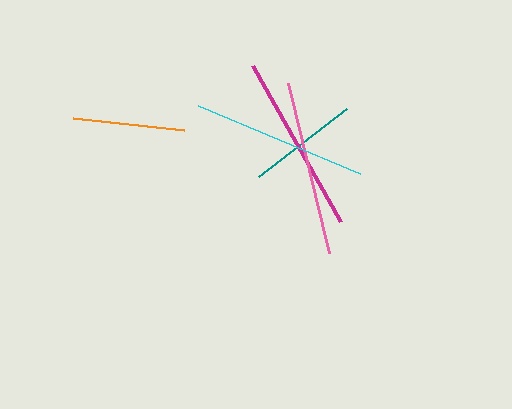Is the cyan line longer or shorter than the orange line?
The cyan line is longer than the orange line.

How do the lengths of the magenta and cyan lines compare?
The magenta and cyan lines are approximately the same length.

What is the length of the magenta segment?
The magenta segment is approximately 179 pixels long.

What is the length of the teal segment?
The teal segment is approximately 112 pixels long.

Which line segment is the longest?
The magenta line is the longest at approximately 179 pixels.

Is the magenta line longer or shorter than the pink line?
The magenta line is longer than the pink line.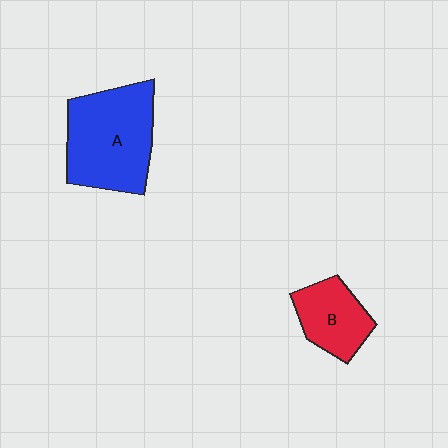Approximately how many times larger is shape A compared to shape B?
Approximately 1.9 times.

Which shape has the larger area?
Shape A (blue).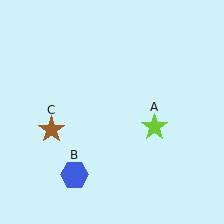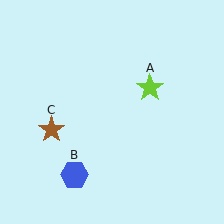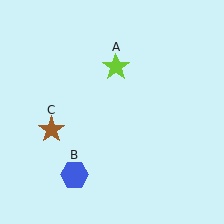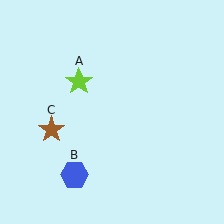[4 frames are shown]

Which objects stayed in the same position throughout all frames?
Blue hexagon (object B) and brown star (object C) remained stationary.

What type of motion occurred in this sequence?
The lime star (object A) rotated counterclockwise around the center of the scene.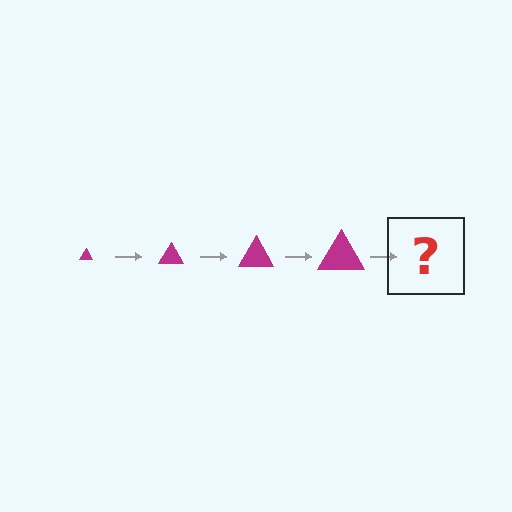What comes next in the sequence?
The next element should be a magenta triangle, larger than the previous one.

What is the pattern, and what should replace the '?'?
The pattern is that the triangle gets progressively larger each step. The '?' should be a magenta triangle, larger than the previous one.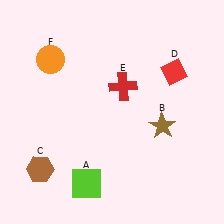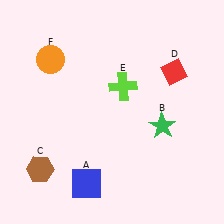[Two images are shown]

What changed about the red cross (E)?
In Image 1, E is red. In Image 2, it changed to lime.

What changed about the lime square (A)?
In Image 1, A is lime. In Image 2, it changed to blue.